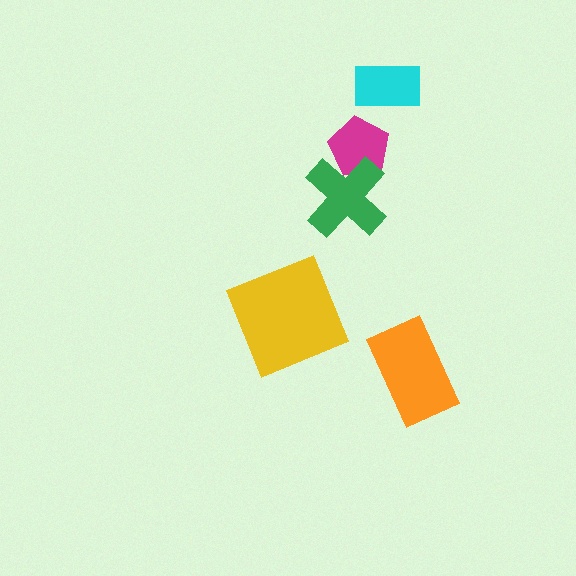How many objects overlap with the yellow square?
0 objects overlap with the yellow square.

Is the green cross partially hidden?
No, no other shape covers it.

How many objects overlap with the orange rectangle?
0 objects overlap with the orange rectangle.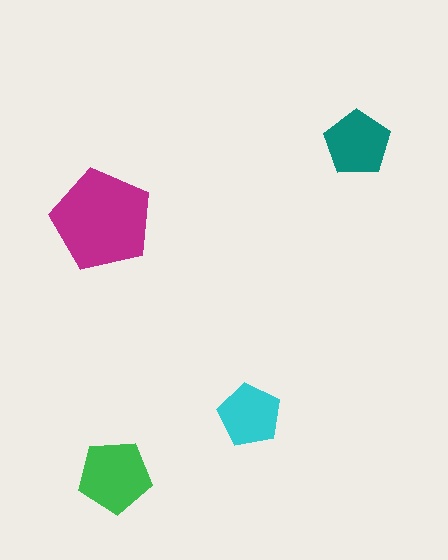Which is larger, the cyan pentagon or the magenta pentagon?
The magenta one.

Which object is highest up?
The teal pentagon is topmost.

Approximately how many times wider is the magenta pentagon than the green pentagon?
About 1.5 times wider.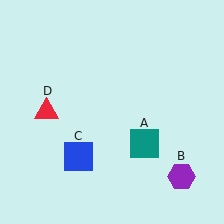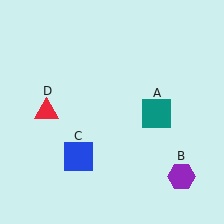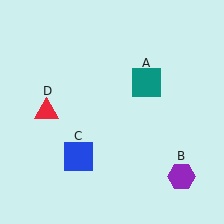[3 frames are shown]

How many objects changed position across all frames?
1 object changed position: teal square (object A).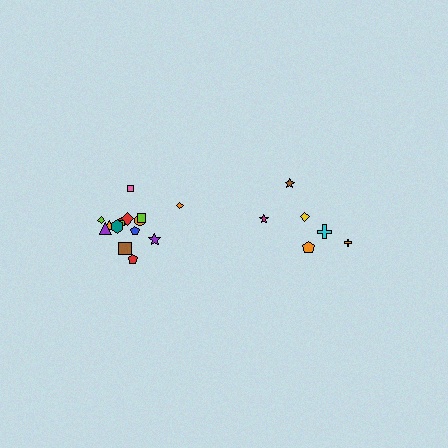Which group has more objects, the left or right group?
The left group.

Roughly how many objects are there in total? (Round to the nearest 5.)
Roughly 20 objects in total.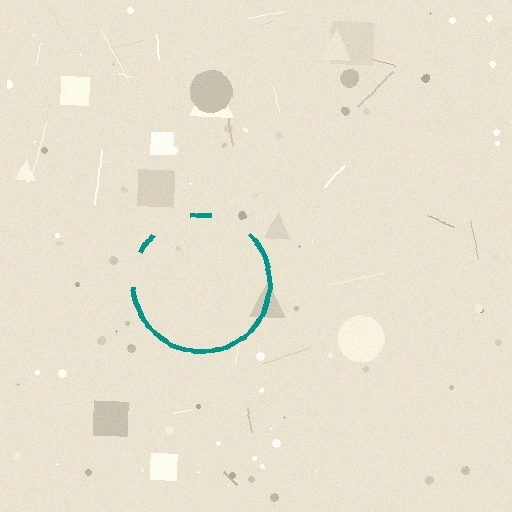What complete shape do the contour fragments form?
The contour fragments form a circle.